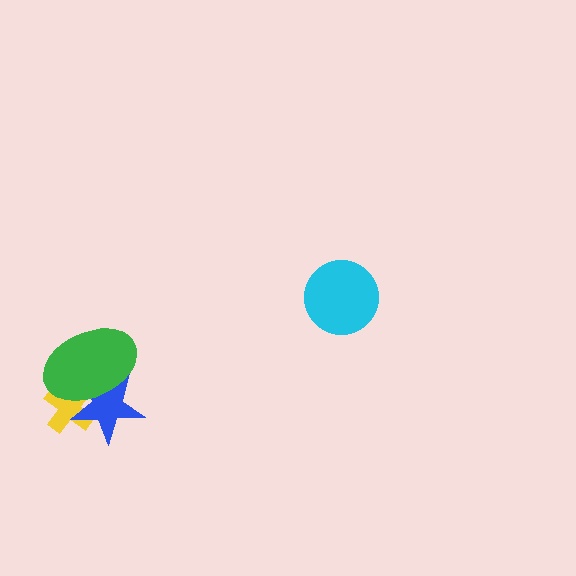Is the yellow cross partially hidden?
Yes, it is partially covered by another shape.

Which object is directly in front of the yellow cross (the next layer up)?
The blue star is directly in front of the yellow cross.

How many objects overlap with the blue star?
2 objects overlap with the blue star.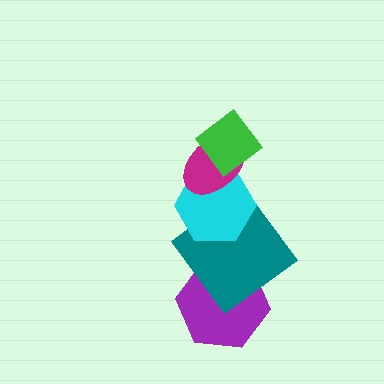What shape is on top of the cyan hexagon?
The magenta ellipse is on top of the cyan hexagon.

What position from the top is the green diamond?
The green diamond is 1st from the top.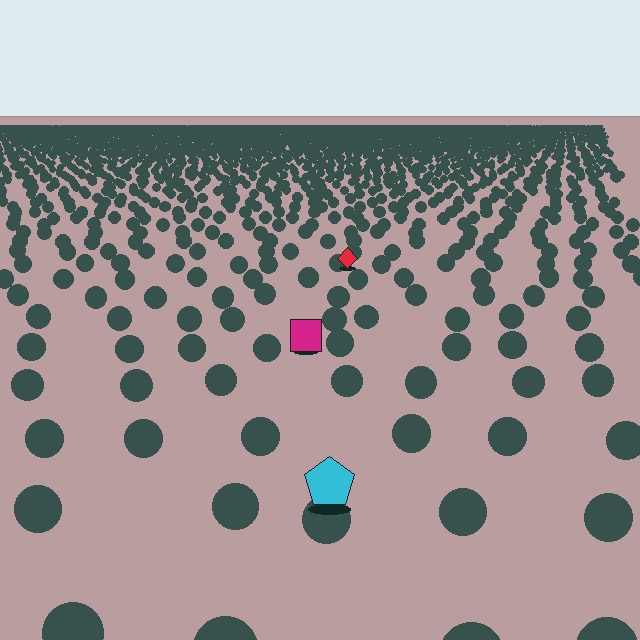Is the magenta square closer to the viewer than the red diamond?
Yes. The magenta square is closer — you can tell from the texture gradient: the ground texture is coarser near it.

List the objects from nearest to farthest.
From nearest to farthest: the cyan pentagon, the magenta square, the red diamond.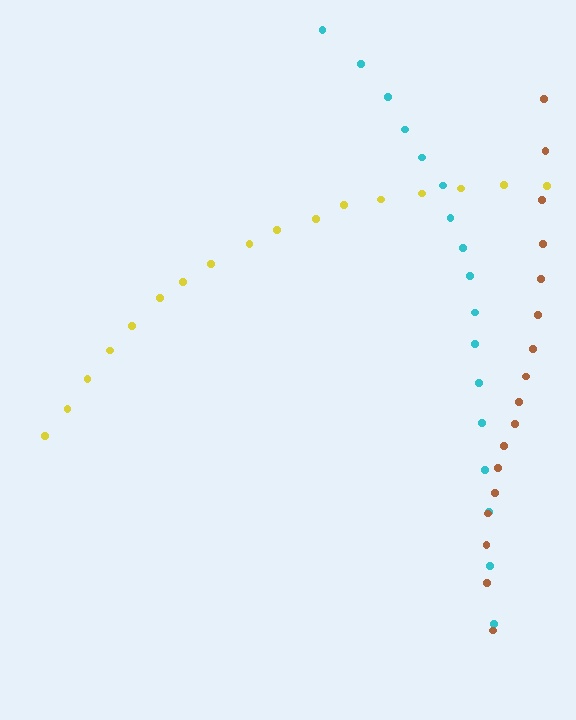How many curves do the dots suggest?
There are 3 distinct paths.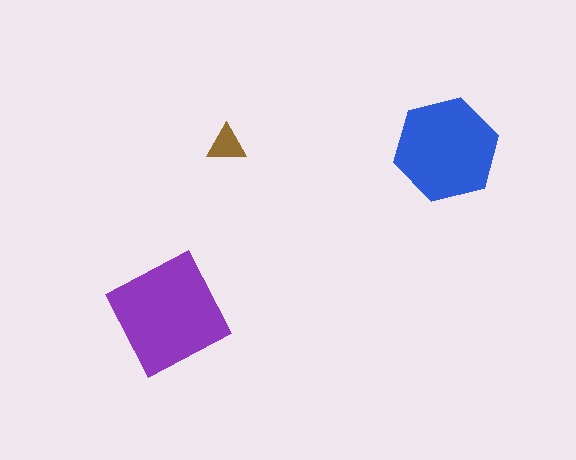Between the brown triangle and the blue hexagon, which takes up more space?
The blue hexagon.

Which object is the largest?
The purple square.